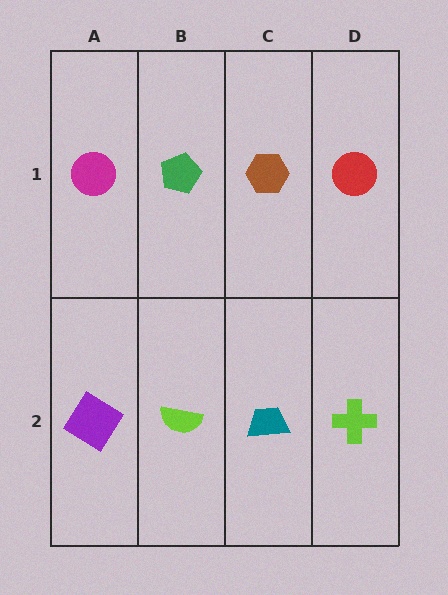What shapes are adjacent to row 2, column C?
A brown hexagon (row 1, column C), a lime semicircle (row 2, column B), a lime cross (row 2, column D).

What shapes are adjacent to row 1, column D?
A lime cross (row 2, column D), a brown hexagon (row 1, column C).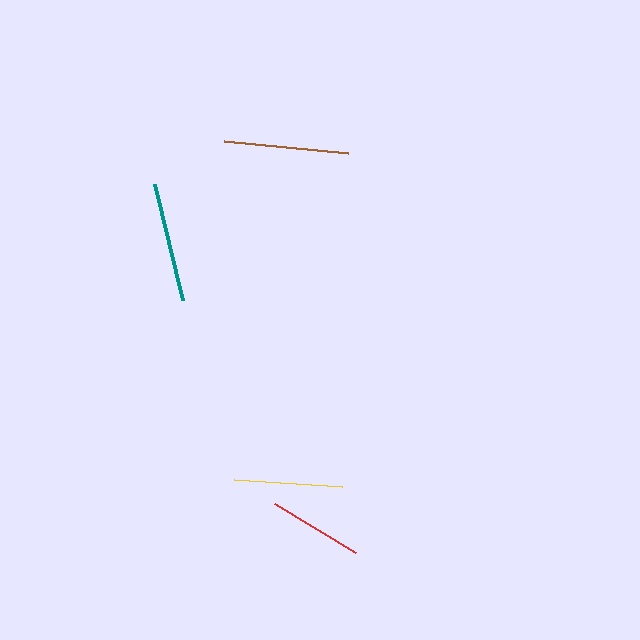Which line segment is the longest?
The brown line is the longest at approximately 124 pixels.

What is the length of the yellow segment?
The yellow segment is approximately 108 pixels long.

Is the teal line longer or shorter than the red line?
The teal line is longer than the red line.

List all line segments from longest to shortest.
From longest to shortest: brown, teal, yellow, red.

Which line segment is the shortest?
The red line is the shortest at approximately 95 pixels.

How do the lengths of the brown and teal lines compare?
The brown and teal lines are approximately the same length.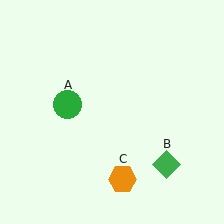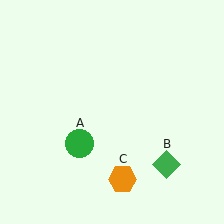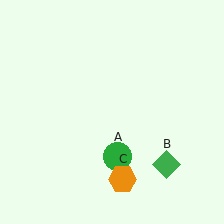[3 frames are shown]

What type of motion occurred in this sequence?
The green circle (object A) rotated counterclockwise around the center of the scene.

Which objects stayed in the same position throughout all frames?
Green diamond (object B) and orange hexagon (object C) remained stationary.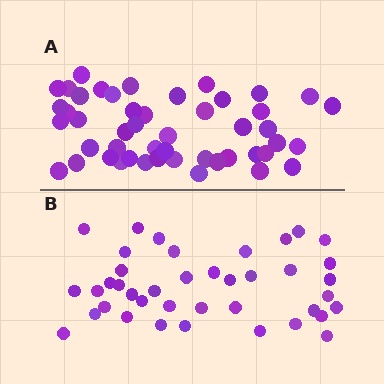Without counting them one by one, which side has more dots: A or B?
Region A (the top region) has more dots.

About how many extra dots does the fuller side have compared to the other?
Region A has roughly 8 or so more dots than region B.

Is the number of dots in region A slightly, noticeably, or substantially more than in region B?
Region A has only slightly more — the two regions are fairly close. The ratio is roughly 1.2 to 1.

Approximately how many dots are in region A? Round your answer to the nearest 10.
About 50 dots. (The exact count is 48, which rounds to 50.)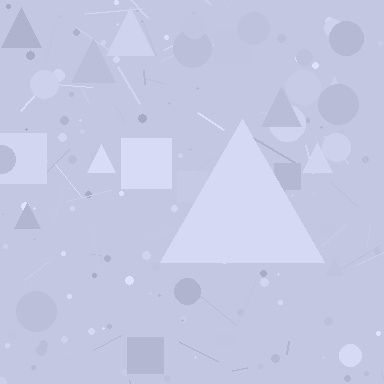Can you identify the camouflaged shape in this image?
The camouflaged shape is a triangle.